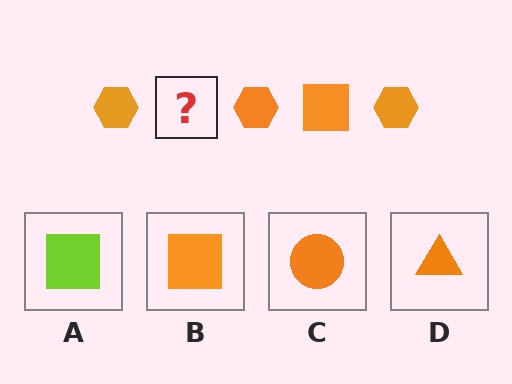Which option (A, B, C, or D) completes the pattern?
B.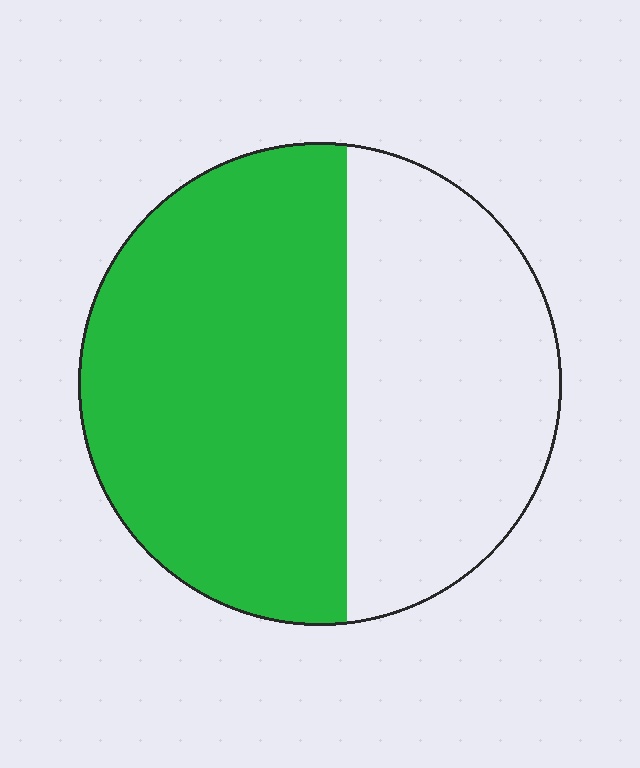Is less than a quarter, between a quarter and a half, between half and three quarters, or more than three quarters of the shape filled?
Between half and three quarters.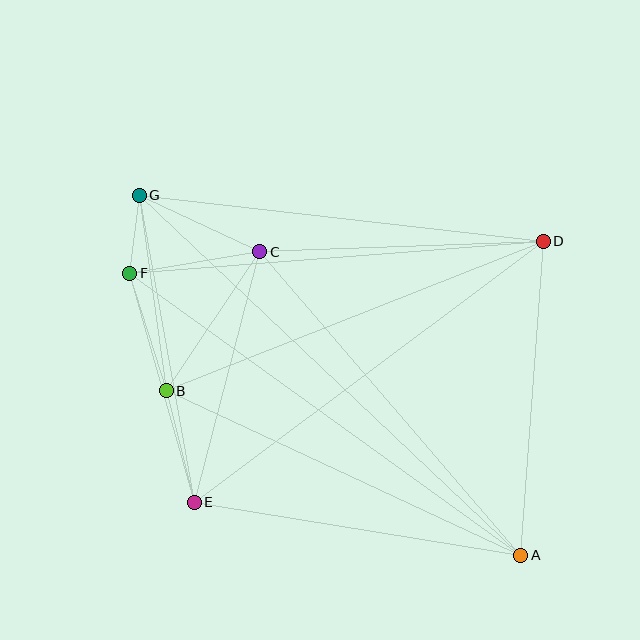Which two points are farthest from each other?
Points A and G are farthest from each other.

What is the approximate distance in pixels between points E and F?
The distance between E and F is approximately 238 pixels.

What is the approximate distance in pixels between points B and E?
The distance between B and E is approximately 115 pixels.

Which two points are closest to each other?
Points F and G are closest to each other.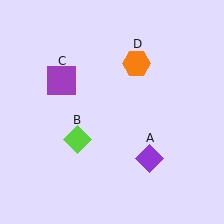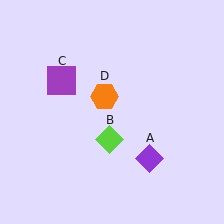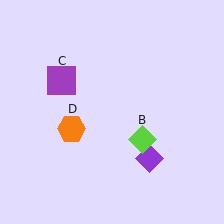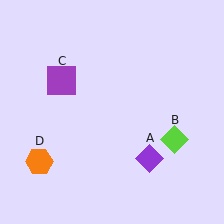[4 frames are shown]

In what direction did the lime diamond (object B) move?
The lime diamond (object B) moved right.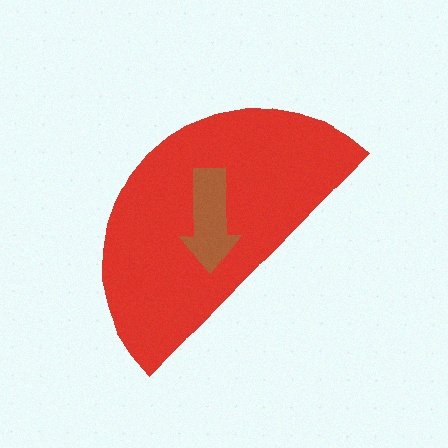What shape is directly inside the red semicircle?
The brown arrow.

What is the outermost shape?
The red semicircle.